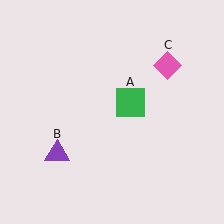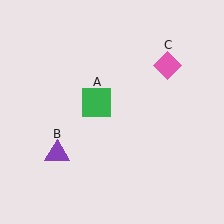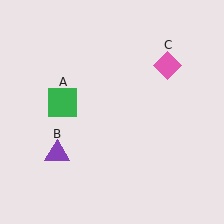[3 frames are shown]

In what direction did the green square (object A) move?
The green square (object A) moved left.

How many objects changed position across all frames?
1 object changed position: green square (object A).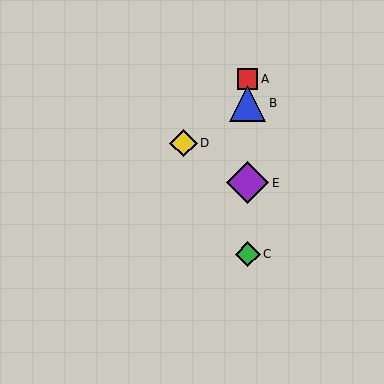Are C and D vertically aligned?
No, C is at x≈248 and D is at x≈184.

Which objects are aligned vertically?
Objects A, B, C, E are aligned vertically.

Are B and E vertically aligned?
Yes, both are at x≈248.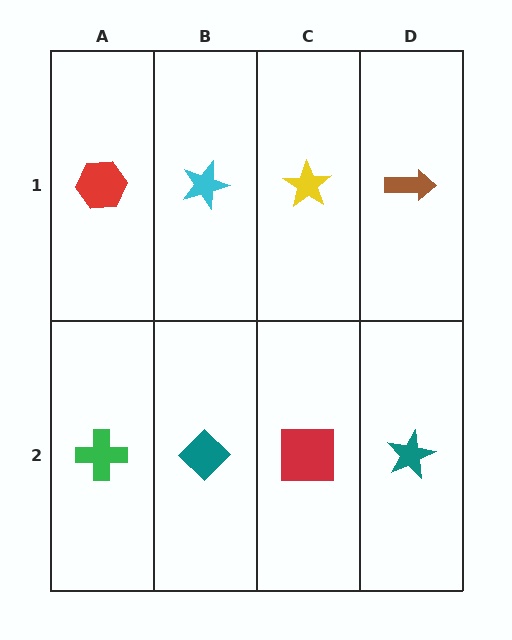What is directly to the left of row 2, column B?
A green cross.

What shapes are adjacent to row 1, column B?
A teal diamond (row 2, column B), a red hexagon (row 1, column A), a yellow star (row 1, column C).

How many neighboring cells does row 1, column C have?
3.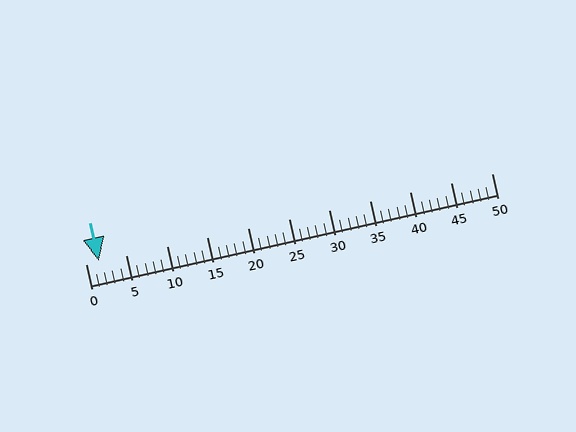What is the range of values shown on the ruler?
The ruler shows values from 0 to 50.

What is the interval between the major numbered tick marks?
The major tick marks are spaced 5 units apart.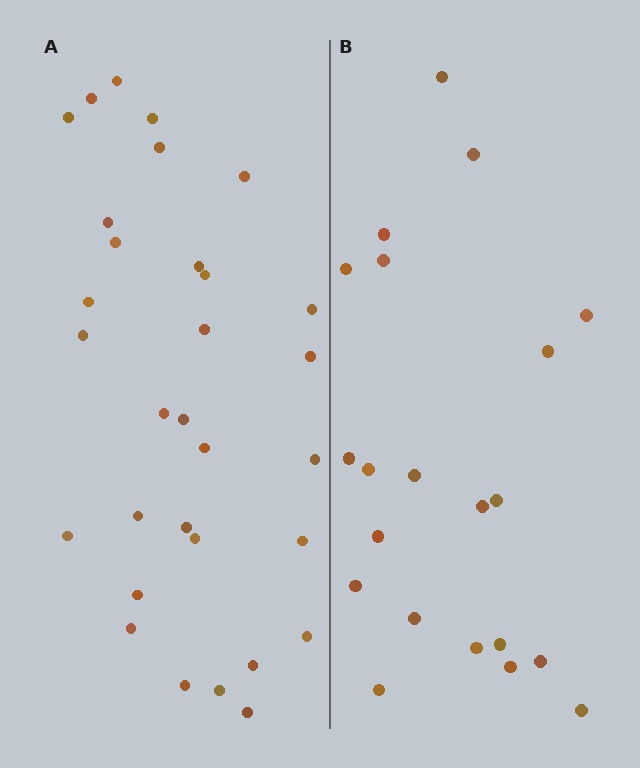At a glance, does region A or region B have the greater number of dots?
Region A (the left region) has more dots.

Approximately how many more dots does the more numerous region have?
Region A has roughly 10 or so more dots than region B.